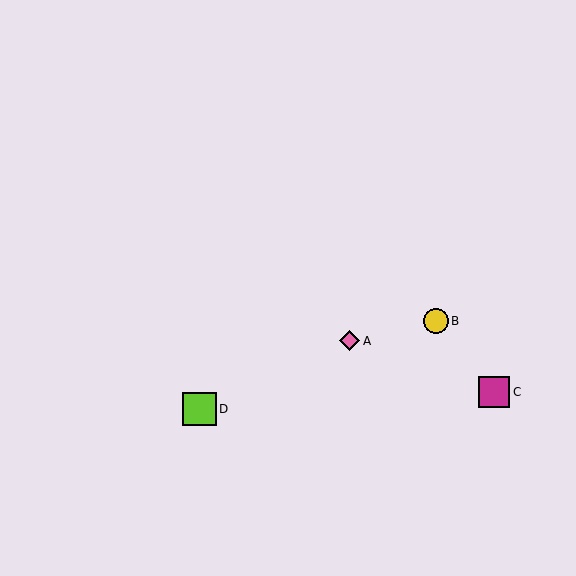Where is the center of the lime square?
The center of the lime square is at (199, 409).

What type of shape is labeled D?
Shape D is a lime square.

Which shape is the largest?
The lime square (labeled D) is the largest.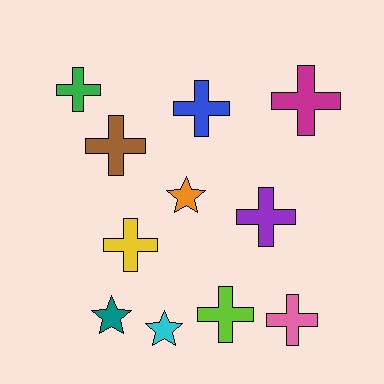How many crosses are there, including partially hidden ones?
There are 8 crosses.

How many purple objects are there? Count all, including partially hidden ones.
There is 1 purple object.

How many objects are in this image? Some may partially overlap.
There are 11 objects.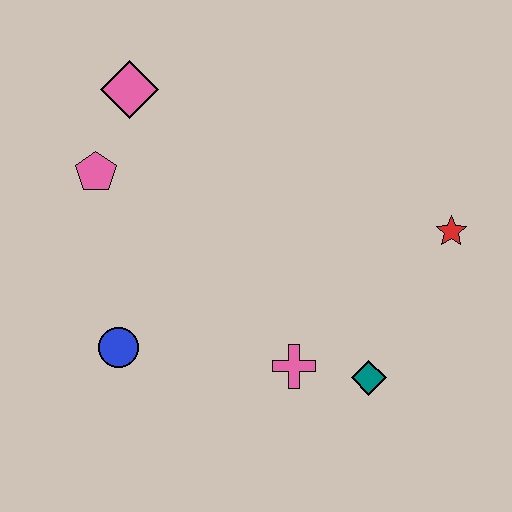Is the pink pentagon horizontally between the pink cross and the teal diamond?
No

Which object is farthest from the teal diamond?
The pink diamond is farthest from the teal diamond.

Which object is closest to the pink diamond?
The pink pentagon is closest to the pink diamond.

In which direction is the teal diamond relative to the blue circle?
The teal diamond is to the right of the blue circle.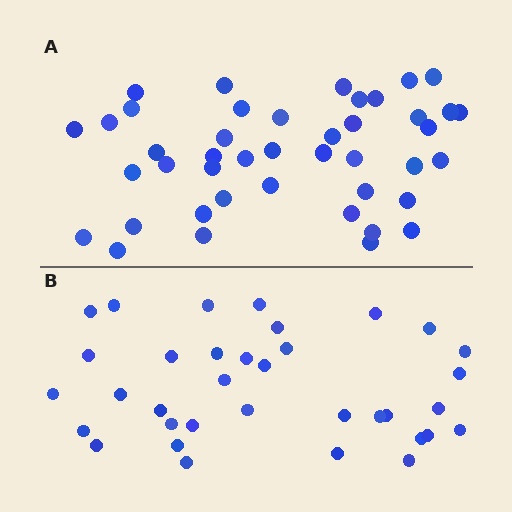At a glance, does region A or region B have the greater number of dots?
Region A (the top region) has more dots.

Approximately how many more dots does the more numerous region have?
Region A has roughly 8 or so more dots than region B.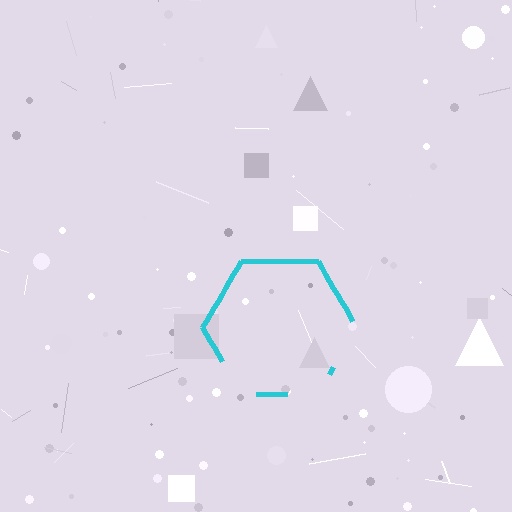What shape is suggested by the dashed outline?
The dashed outline suggests a hexagon.